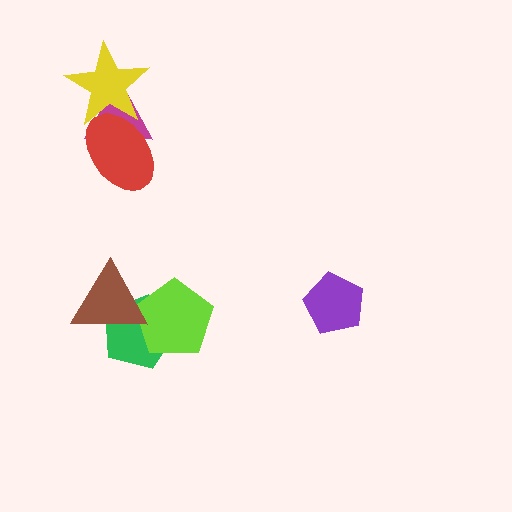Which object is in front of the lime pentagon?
The brown triangle is in front of the lime pentagon.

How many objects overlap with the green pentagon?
2 objects overlap with the green pentagon.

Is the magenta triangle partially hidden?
Yes, it is partially covered by another shape.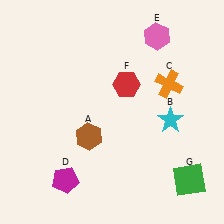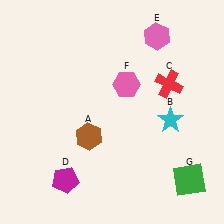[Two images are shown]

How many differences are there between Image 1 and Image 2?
There are 2 differences between the two images.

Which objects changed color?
C changed from orange to red. F changed from red to pink.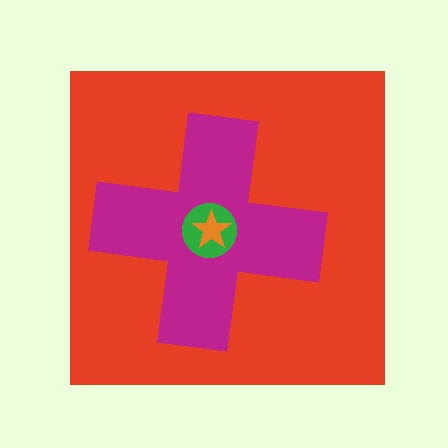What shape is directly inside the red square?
The magenta cross.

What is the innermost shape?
The orange star.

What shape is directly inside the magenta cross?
The green circle.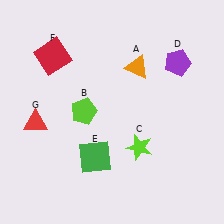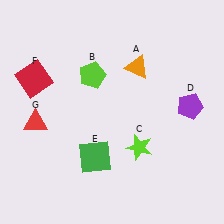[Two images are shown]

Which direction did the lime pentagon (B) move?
The lime pentagon (B) moved up.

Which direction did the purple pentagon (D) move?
The purple pentagon (D) moved down.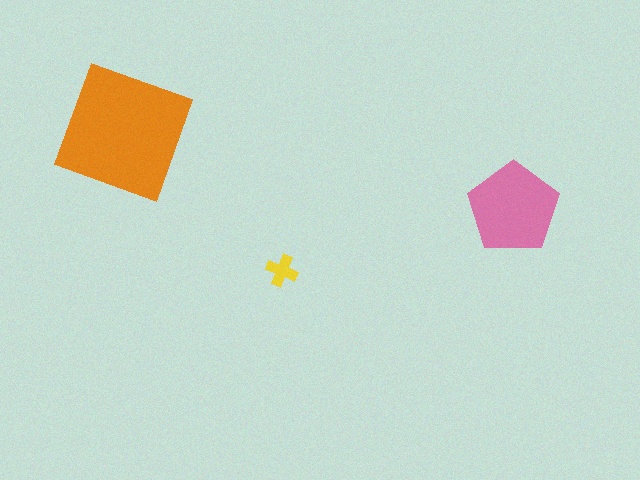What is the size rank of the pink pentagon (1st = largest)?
2nd.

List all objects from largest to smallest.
The orange square, the pink pentagon, the yellow cross.